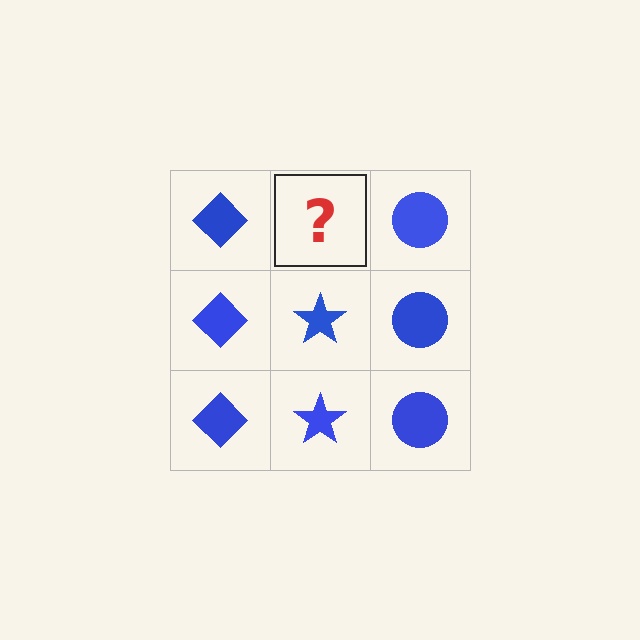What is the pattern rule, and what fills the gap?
The rule is that each column has a consistent shape. The gap should be filled with a blue star.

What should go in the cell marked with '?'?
The missing cell should contain a blue star.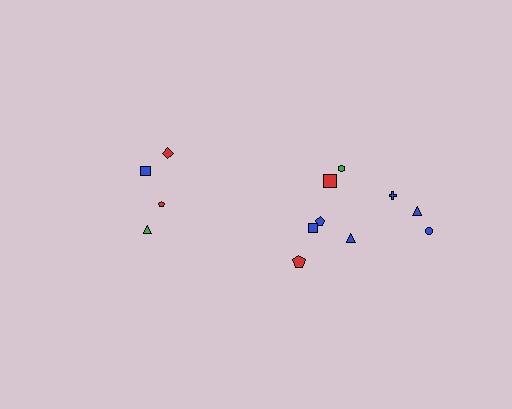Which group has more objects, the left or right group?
The right group.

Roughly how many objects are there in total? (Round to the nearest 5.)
Roughly 15 objects in total.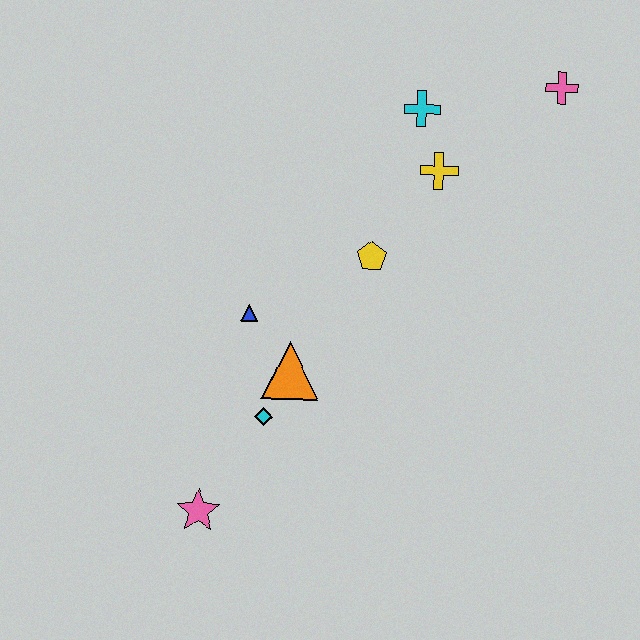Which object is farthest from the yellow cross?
The pink star is farthest from the yellow cross.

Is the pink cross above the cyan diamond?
Yes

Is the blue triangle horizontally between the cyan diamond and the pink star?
Yes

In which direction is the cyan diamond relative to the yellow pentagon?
The cyan diamond is below the yellow pentagon.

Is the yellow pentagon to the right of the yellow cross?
No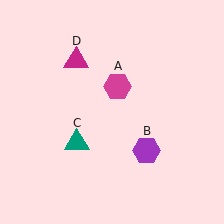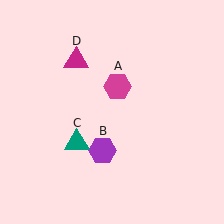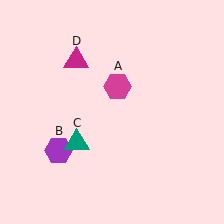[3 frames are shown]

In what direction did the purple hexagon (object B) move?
The purple hexagon (object B) moved left.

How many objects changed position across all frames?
1 object changed position: purple hexagon (object B).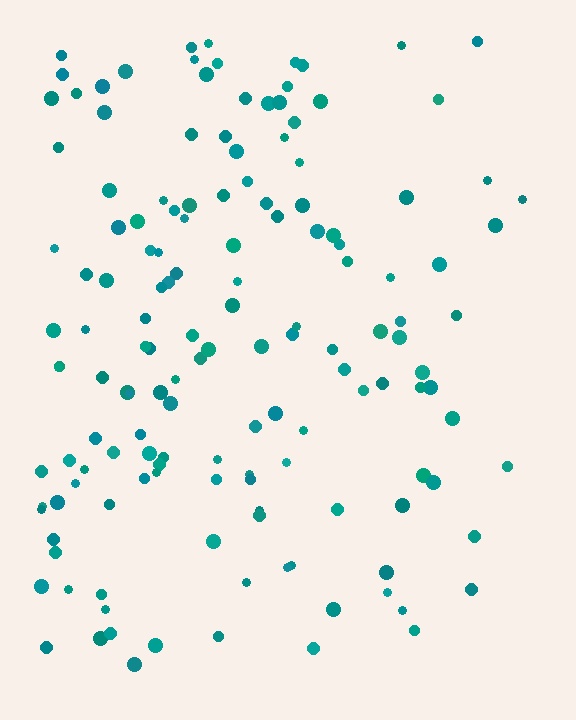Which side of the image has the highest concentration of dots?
The left.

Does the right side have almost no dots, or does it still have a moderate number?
Still a moderate number, just noticeably fewer than the left.